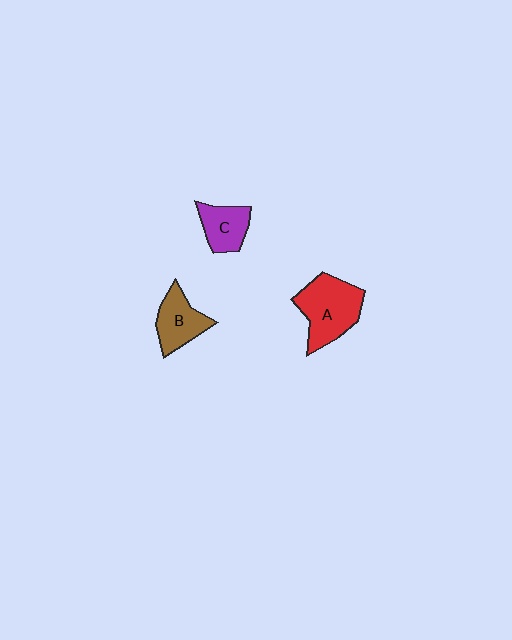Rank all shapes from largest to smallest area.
From largest to smallest: A (red), B (brown), C (purple).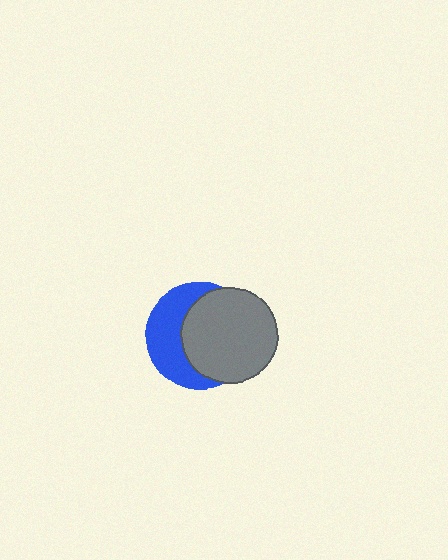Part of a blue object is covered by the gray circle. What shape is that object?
It is a circle.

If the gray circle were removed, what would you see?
You would see the complete blue circle.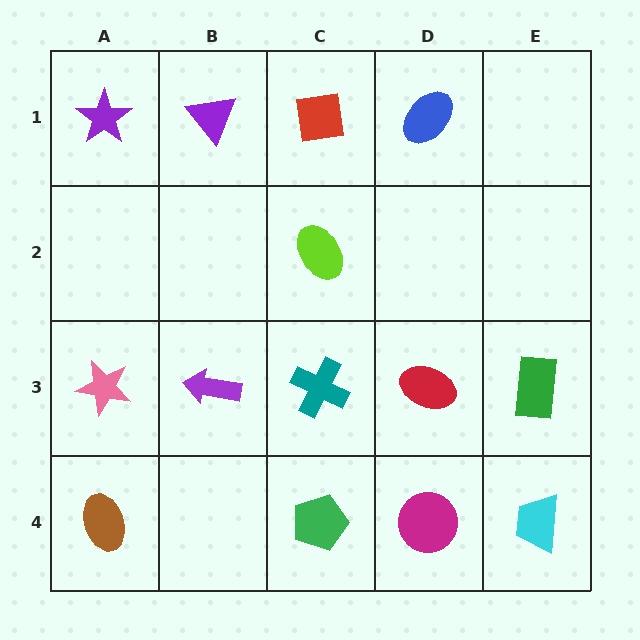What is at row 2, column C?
A lime ellipse.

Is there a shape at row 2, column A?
No, that cell is empty.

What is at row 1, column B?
A purple triangle.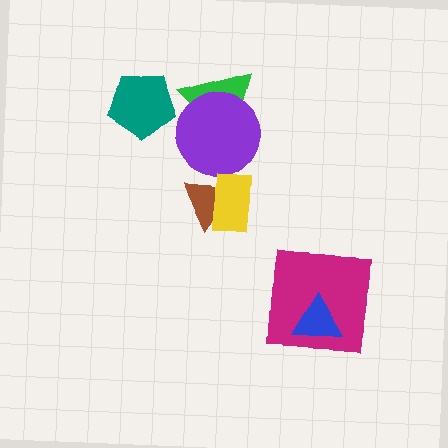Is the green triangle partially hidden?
Yes, it is partially covered by another shape.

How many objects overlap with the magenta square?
1 object overlaps with the magenta square.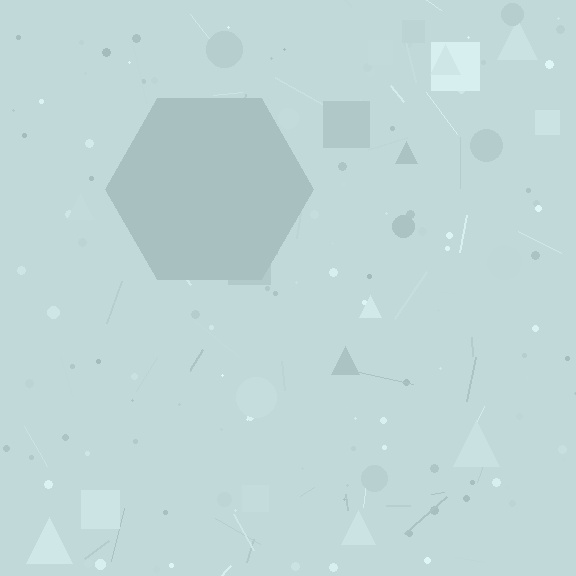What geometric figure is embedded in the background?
A hexagon is embedded in the background.